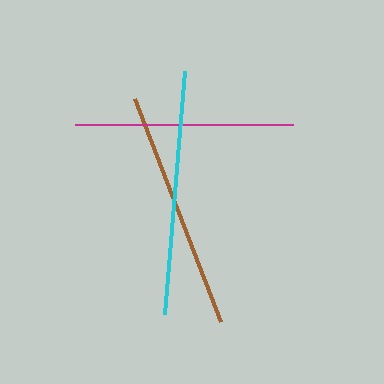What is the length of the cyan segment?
The cyan segment is approximately 244 pixels long.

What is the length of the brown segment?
The brown segment is approximately 239 pixels long.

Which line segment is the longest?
The cyan line is the longest at approximately 244 pixels.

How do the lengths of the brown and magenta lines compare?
The brown and magenta lines are approximately the same length.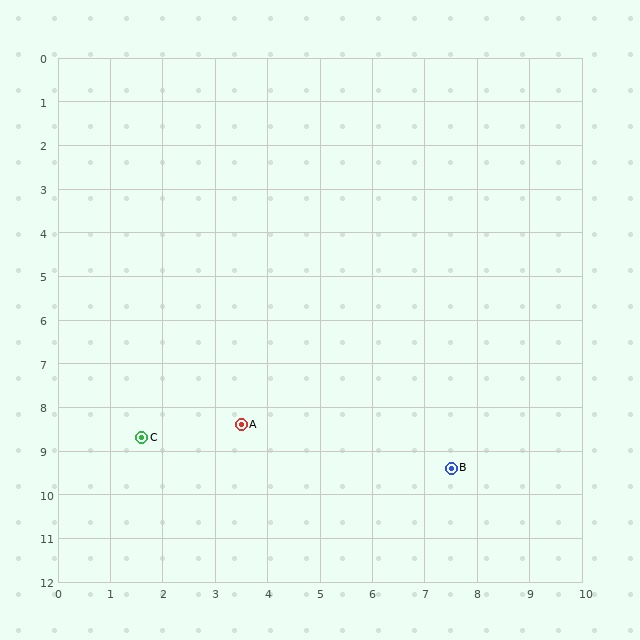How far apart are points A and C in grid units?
Points A and C are about 1.9 grid units apart.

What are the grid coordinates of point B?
Point B is at approximately (7.5, 9.4).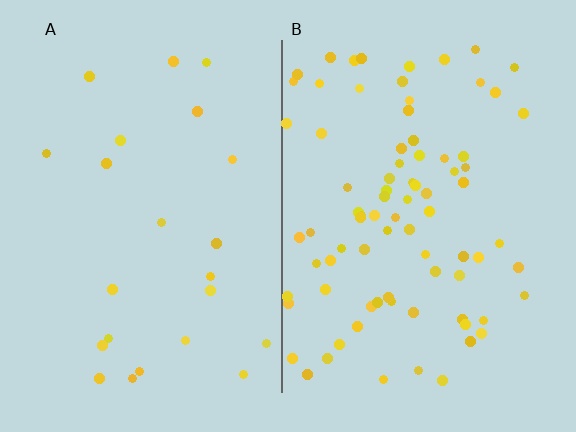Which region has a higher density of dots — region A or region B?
B (the right).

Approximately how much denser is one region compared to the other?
Approximately 3.6× — region B over region A.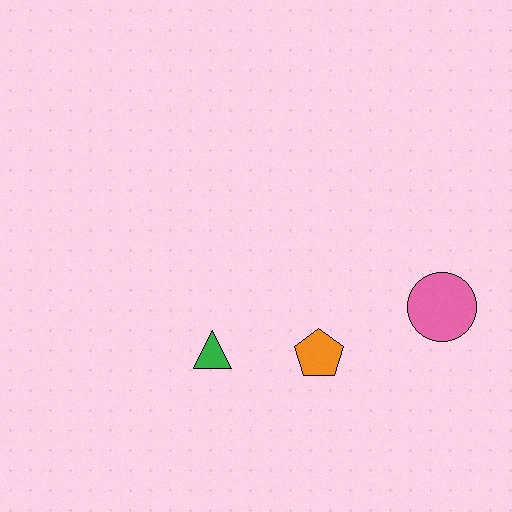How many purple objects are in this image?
There are no purple objects.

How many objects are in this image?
There are 3 objects.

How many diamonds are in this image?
There are no diamonds.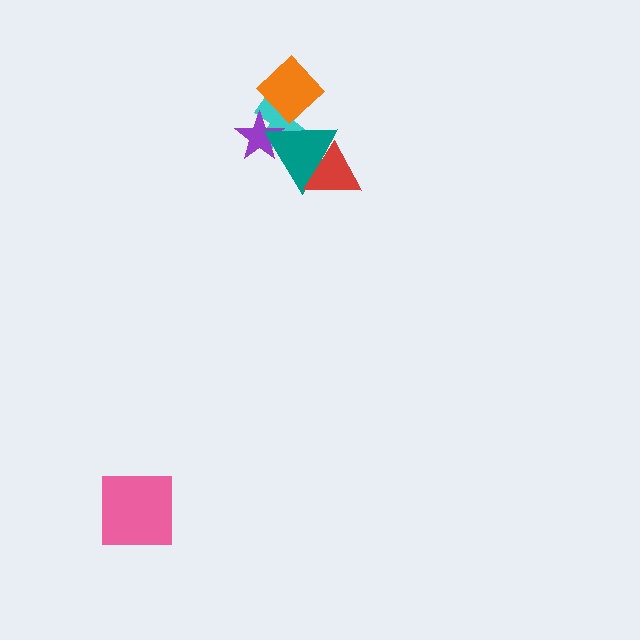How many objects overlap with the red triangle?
1 object overlaps with the red triangle.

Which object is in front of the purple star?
The teal triangle is in front of the purple star.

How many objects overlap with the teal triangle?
4 objects overlap with the teal triangle.